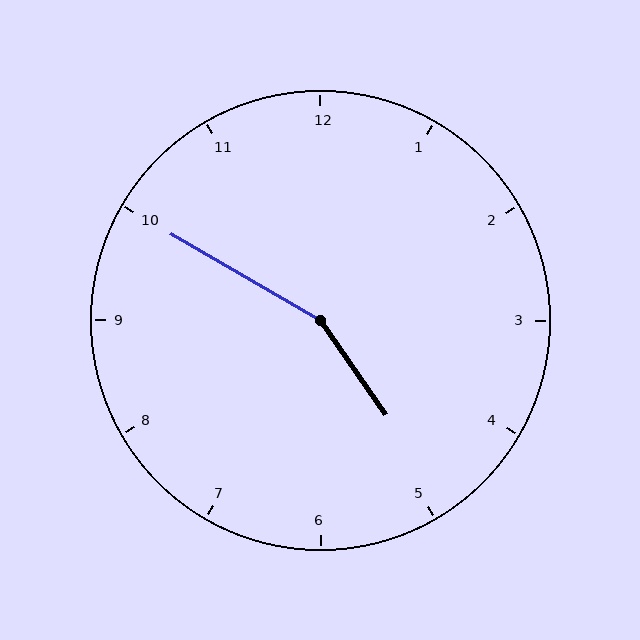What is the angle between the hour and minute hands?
Approximately 155 degrees.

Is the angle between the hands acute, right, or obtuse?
It is obtuse.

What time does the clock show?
4:50.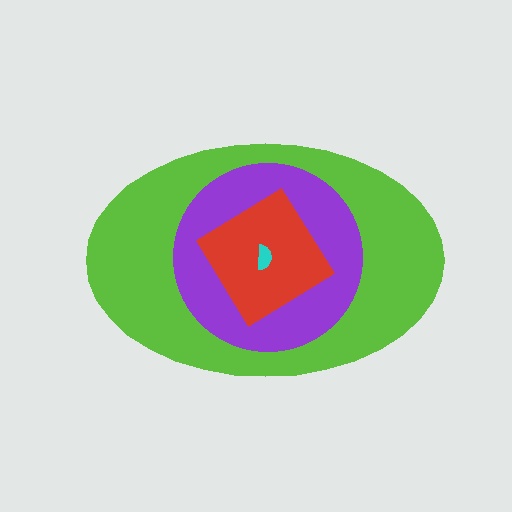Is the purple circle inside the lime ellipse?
Yes.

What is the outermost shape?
The lime ellipse.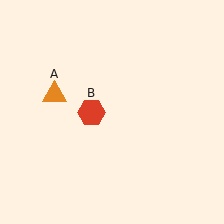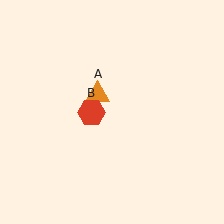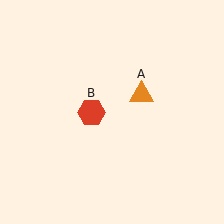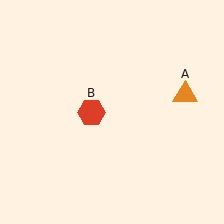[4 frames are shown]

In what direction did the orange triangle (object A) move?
The orange triangle (object A) moved right.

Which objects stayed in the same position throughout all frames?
Red hexagon (object B) remained stationary.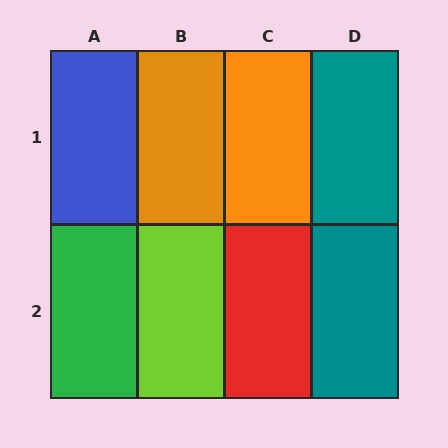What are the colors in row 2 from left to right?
Green, lime, red, teal.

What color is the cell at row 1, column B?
Orange.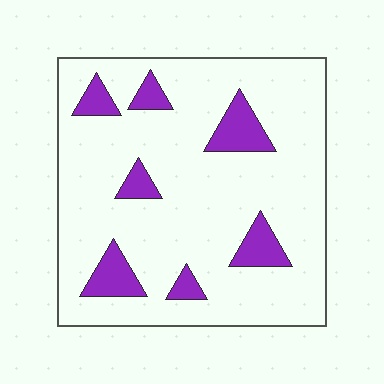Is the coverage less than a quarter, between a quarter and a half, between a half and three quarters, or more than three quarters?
Less than a quarter.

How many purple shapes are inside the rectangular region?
7.